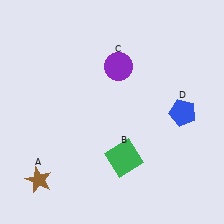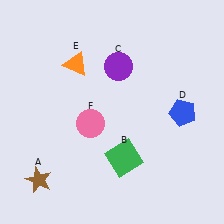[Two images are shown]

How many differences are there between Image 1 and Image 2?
There are 2 differences between the two images.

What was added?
An orange triangle (E), a pink circle (F) were added in Image 2.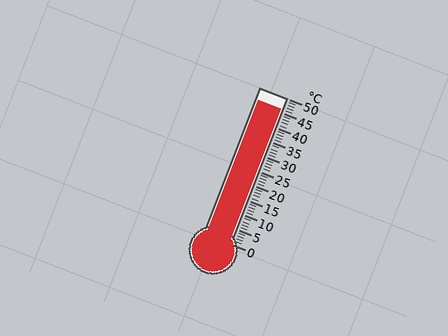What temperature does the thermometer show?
The thermometer shows approximately 46°C.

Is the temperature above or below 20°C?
The temperature is above 20°C.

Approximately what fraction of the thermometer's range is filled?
The thermometer is filled to approximately 90% of its range.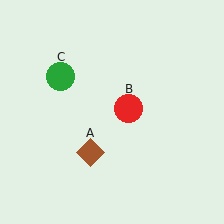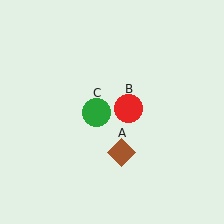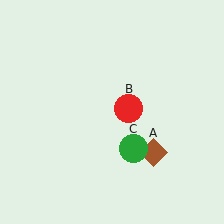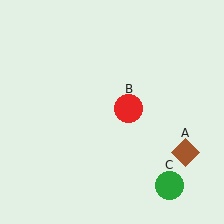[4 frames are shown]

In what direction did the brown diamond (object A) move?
The brown diamond (object A) moved right.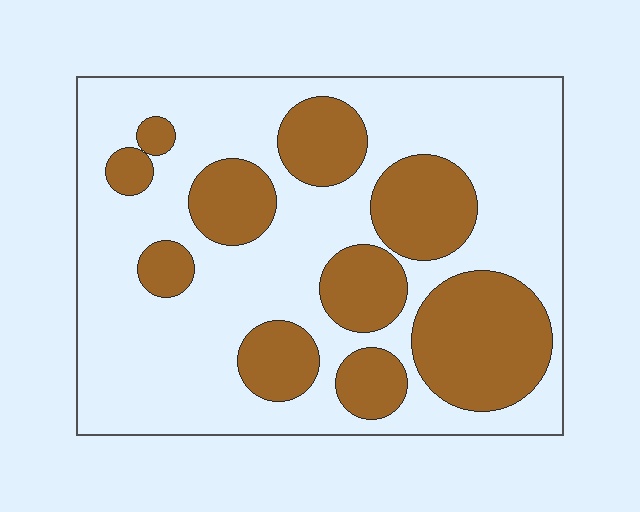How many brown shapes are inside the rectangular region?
10.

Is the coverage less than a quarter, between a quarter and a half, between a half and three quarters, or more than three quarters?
Between a quarter and a half.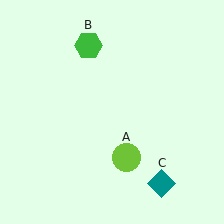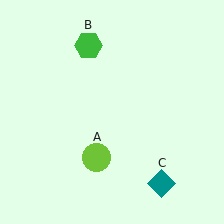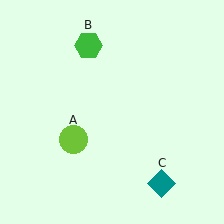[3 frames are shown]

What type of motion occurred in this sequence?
The lime circle (object A) rotated clockwise around the center of the scene.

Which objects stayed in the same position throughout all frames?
Green hexagon (object B) and teal diamond (object C) remained stationary.